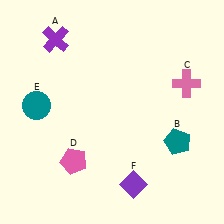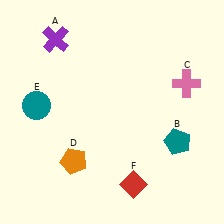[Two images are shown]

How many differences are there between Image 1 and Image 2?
There are 2 differences between the two images.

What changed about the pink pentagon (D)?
In Image 1, D is pink. In Image 2, it changed to orange.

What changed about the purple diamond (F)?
In Image 1, F is purple. In Image 2, it changed to red.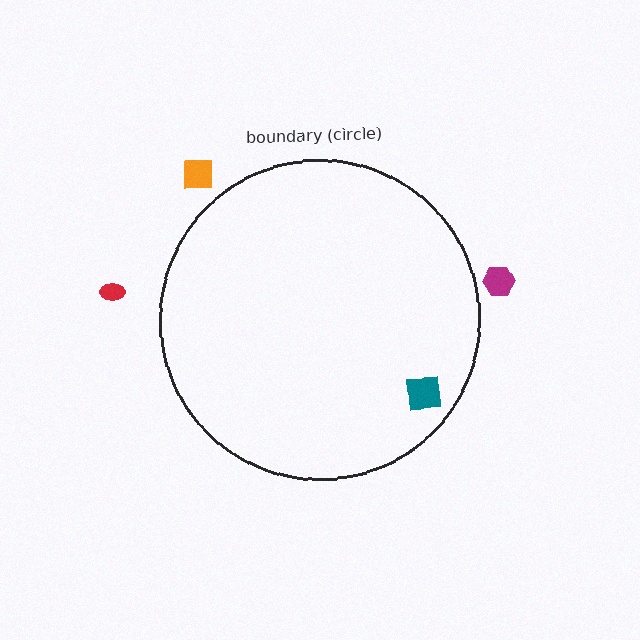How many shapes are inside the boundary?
1 inside, 3 outside.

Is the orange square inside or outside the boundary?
Outside.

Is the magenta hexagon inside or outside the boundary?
Outside.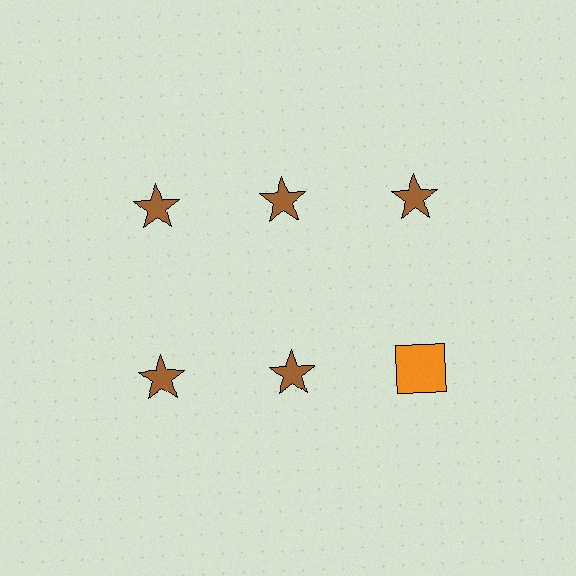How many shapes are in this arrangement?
There are 6 shapes arranged in a grid pattern.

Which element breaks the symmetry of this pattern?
The orange square in the second row, center column breaks the symmetry. All other shapes are brown stars.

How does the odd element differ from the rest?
It differs in both color (orange instead of brown) and shape (square instead of star).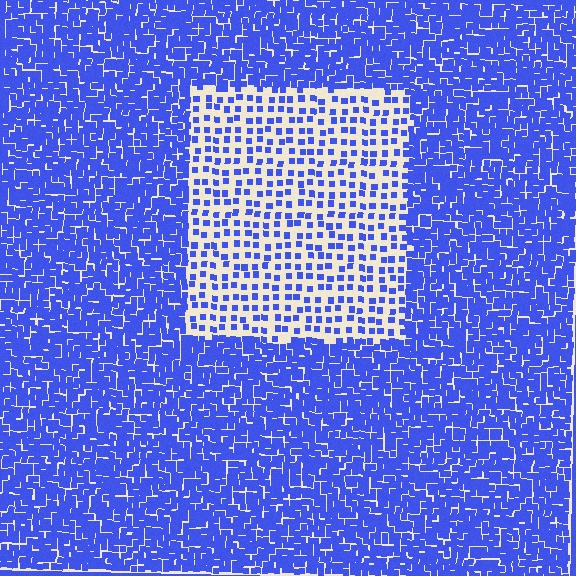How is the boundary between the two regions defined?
The boundary is defined by a change in element density (approximately 2.8x ratio). All elements are the same color, size, and shape.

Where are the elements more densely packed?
The elements are more densely packed outside the rectangle boundary.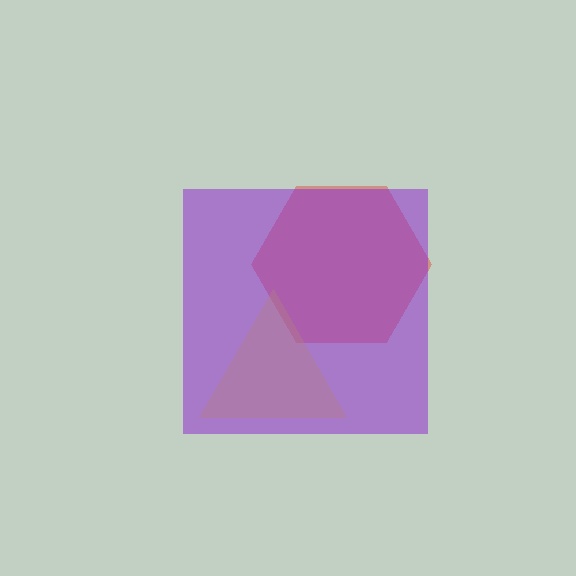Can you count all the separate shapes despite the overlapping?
Yes, there are 3 separate shapes.